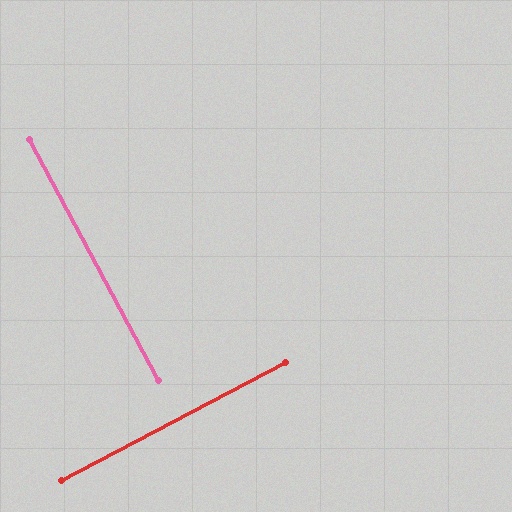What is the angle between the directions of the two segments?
Approximately 90 degrees.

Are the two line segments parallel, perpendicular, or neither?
Perpendicular — they meet at approximately 90°.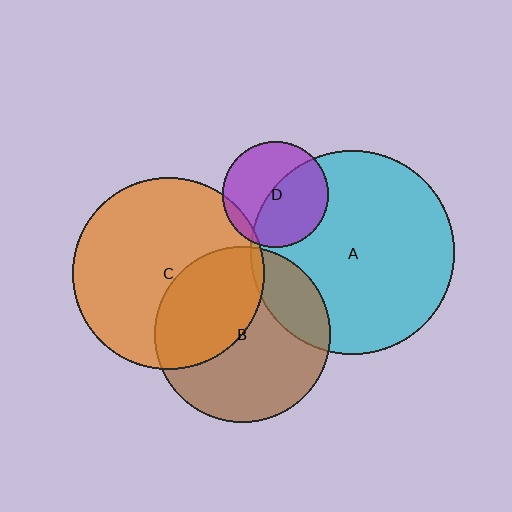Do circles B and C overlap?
Yes.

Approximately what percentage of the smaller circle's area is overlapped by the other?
Approximately 40%.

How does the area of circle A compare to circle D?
Approximately 3.7 times.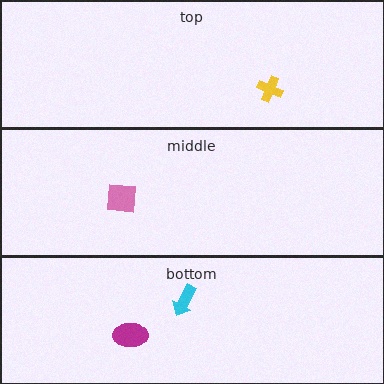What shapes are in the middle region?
The pink square.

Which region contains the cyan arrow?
The bottom region.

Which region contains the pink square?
The middle region.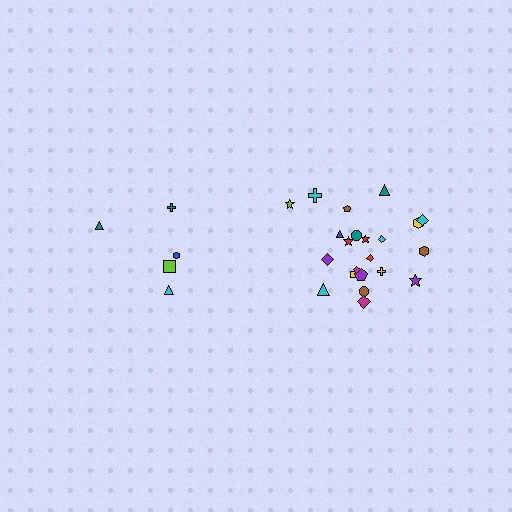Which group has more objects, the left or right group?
The right group.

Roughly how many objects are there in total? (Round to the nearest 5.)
Roughly 25 objects in total.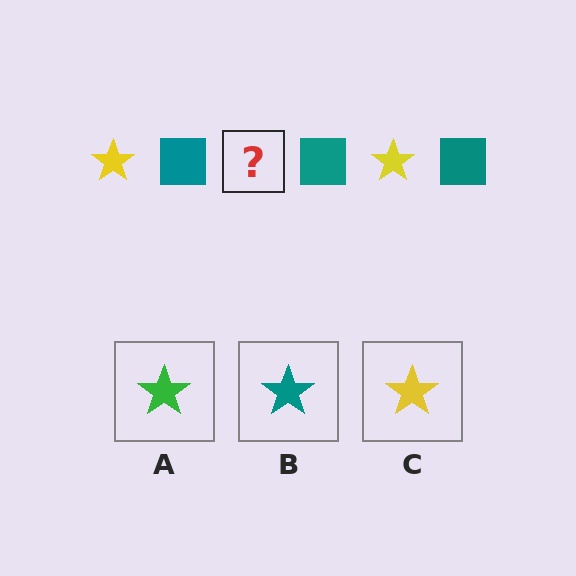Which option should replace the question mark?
Option C.